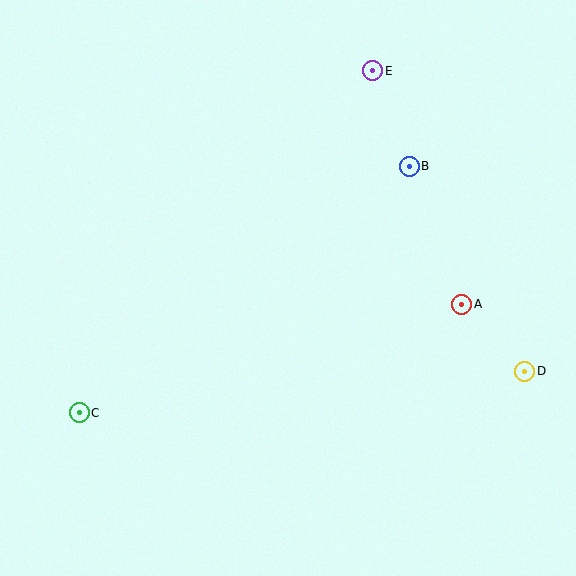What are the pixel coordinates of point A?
Point A is at (462, 304).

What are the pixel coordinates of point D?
Point D is at (525, 371).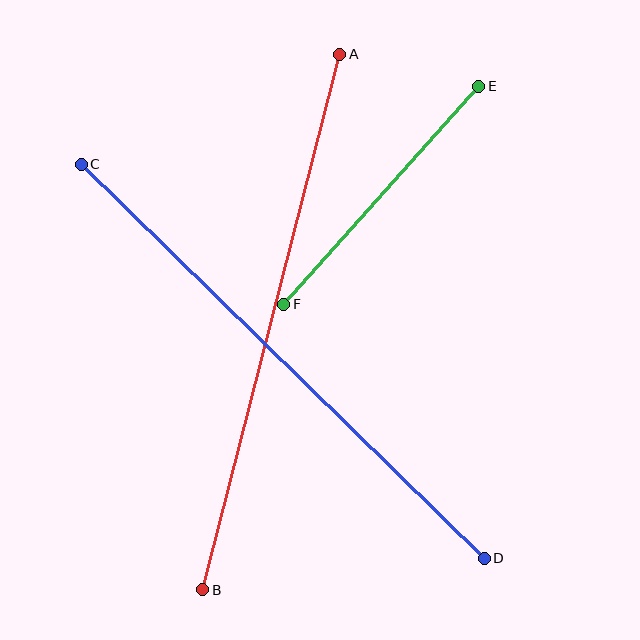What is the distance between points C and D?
The distance is approximately 564 pixels.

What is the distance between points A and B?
The distance is approximately 552 pixels.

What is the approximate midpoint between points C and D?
The midpoint is at approximately (283, 361) pixels.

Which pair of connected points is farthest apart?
Points C and D are farthest apart.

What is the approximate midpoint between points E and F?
The midpoint is at approximately (381, 195) pixels.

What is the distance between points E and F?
The distance is approximately 292 pixels.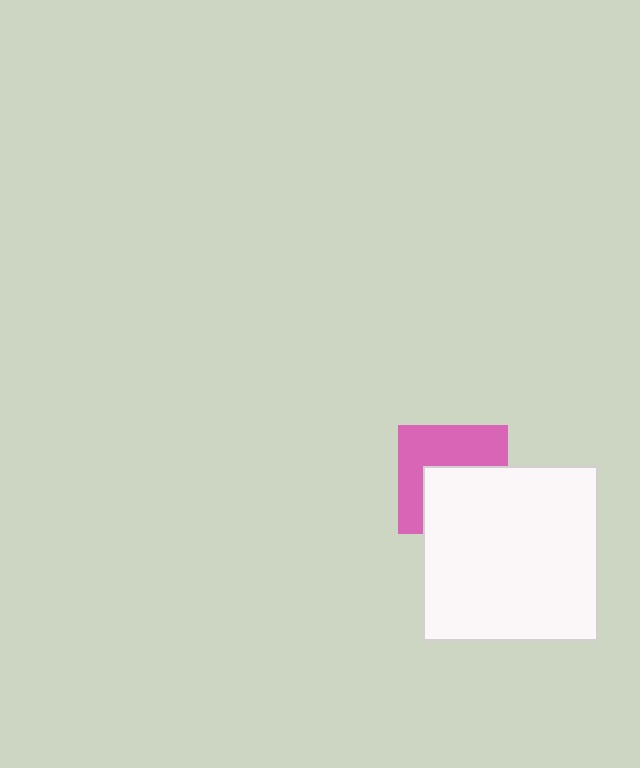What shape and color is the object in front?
The object in front is a white square.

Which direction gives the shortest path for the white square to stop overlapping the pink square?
Moving down gives the shortest separation.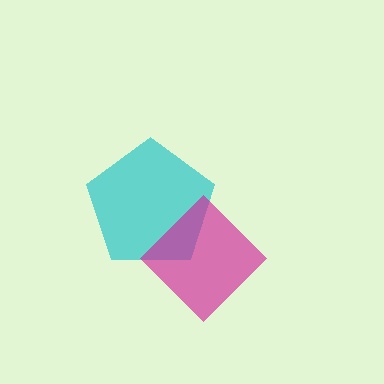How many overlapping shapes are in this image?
There are 2 overlapping shapes in the image.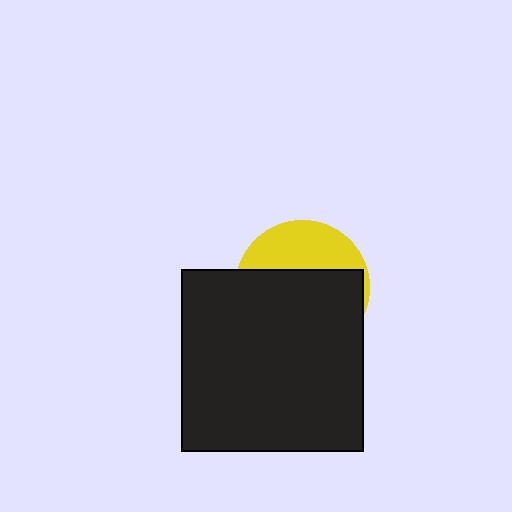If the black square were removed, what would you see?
You would see the complete yellow circle.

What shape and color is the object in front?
The object in front is a black square.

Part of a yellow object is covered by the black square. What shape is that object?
It is a circle.